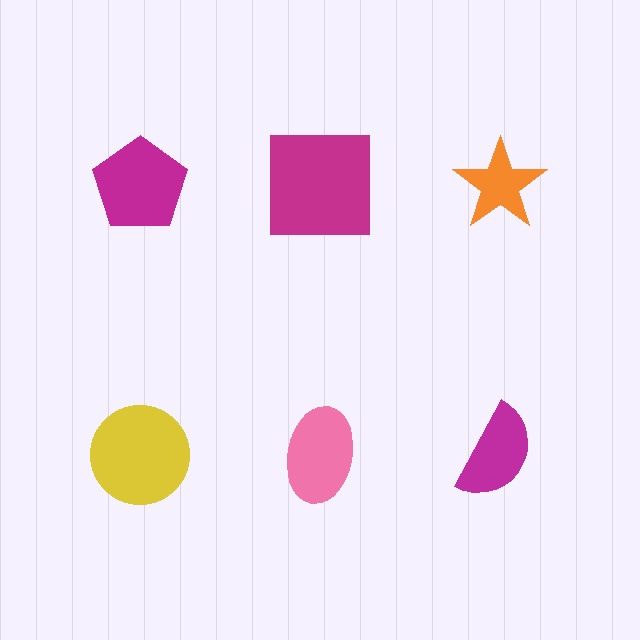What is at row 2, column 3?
A magenta semicircle.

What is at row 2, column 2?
A pink ellipse.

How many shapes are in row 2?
3 shapes.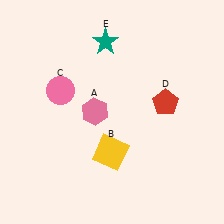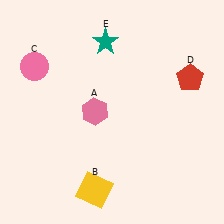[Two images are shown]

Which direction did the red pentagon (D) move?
The red pentagon (D) moved up.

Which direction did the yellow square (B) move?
The yellow square (B) moved down.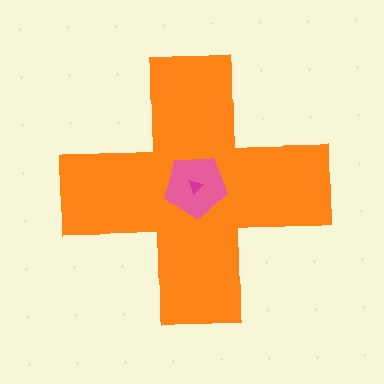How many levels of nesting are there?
3.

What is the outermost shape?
The orange cross.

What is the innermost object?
The magenta triangle.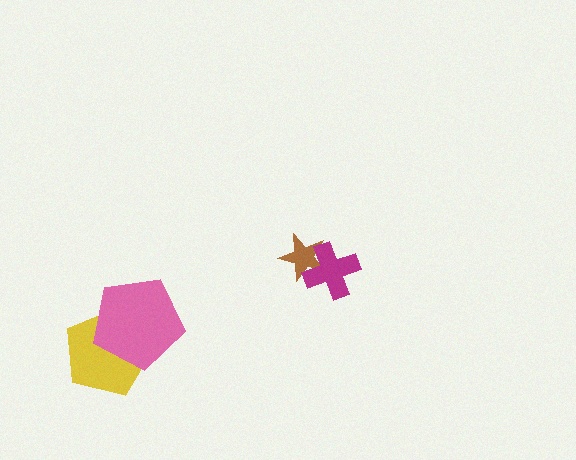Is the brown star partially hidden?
Yes, it is partially covered by another shape.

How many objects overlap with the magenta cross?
1 object overlaps with the magenta cross.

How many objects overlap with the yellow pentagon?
1 object overlaps with the yellow pentagon.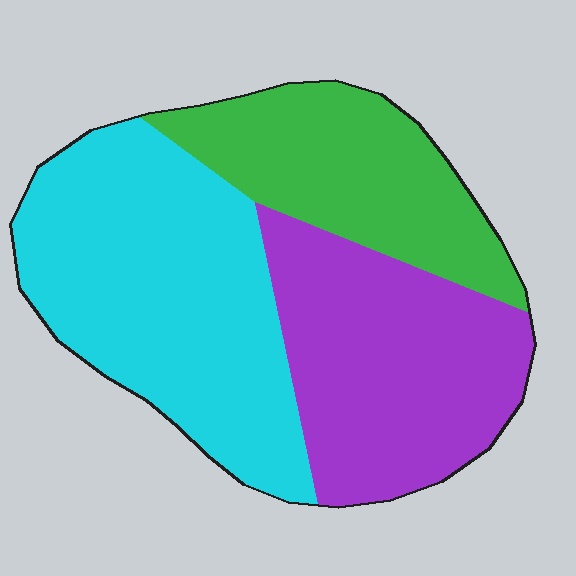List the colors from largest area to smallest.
From largest to smallest: cyan, purple, green.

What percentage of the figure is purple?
Purple takes up about one third (1/3) of the figure.